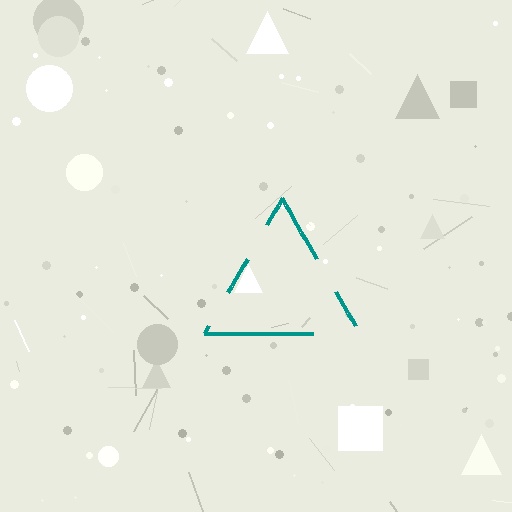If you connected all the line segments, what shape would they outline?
They would outline a triangle.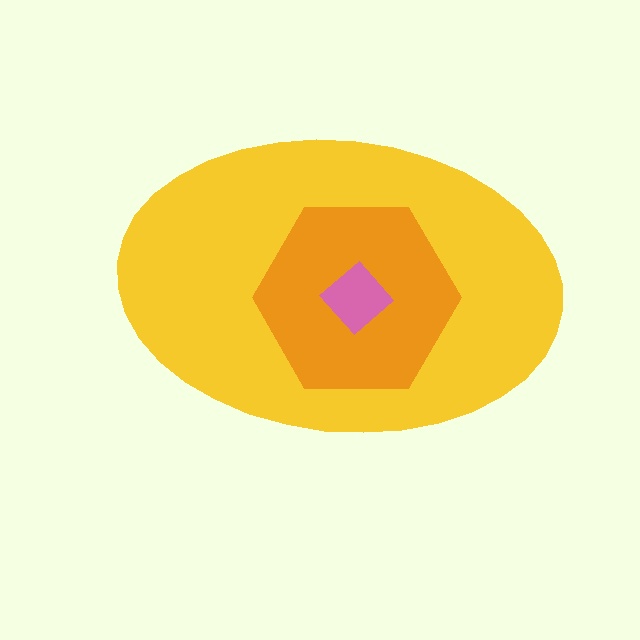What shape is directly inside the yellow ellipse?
The orange hexagon.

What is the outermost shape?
The yellow ellipse.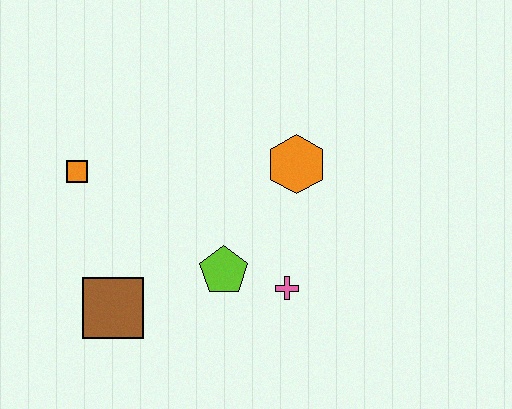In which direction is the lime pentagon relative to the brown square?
The lime pentagon is to the right of the brown square.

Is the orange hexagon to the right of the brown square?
Yes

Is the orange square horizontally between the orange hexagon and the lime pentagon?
No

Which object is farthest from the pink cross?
The orange square is farthest from the pink cross.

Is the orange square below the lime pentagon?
No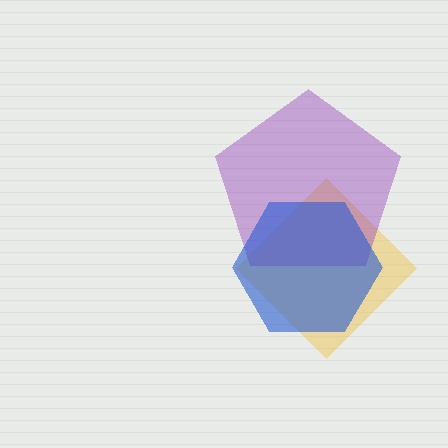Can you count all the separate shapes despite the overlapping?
Yes, there are 3 separate shapes.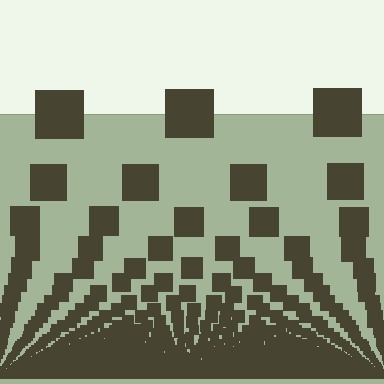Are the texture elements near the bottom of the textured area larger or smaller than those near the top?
Smaller. The gradient is inverted — elements near the bottom are smaller and denser.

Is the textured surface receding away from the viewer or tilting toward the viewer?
The surface appears to tilt toward the viewer. Texture elements get larger and sparser toward the top.